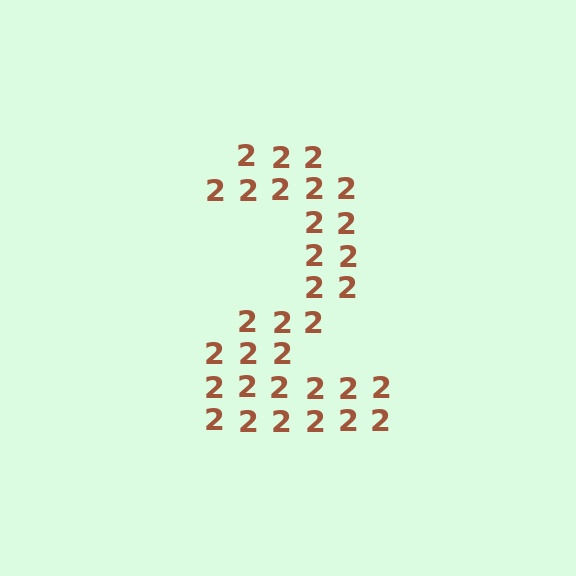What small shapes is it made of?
It is made of small digit 2's.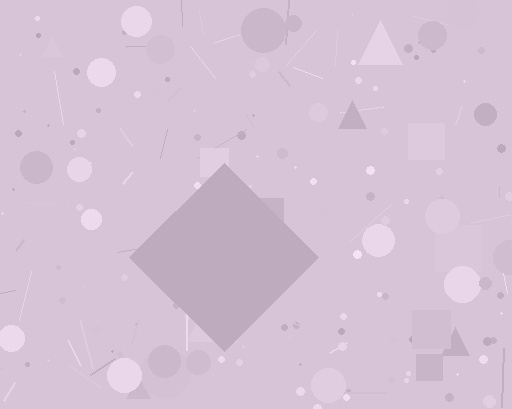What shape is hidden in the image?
A diamond is hidden in the image.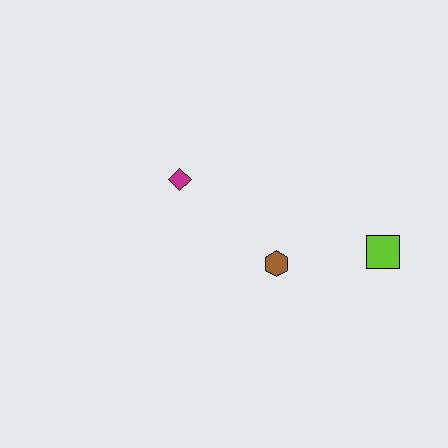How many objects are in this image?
There are 3 objects.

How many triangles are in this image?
There are no triangles.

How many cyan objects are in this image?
There are no cyan objects.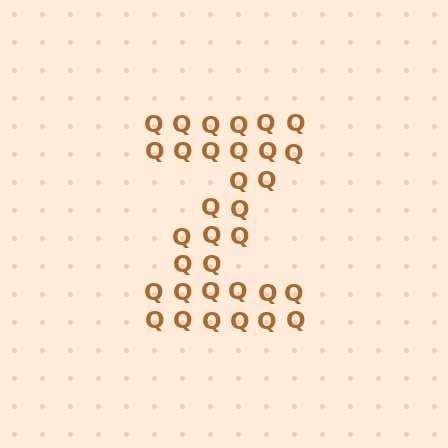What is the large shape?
The large shape is the letter Z.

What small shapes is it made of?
It is made of small letter Q's.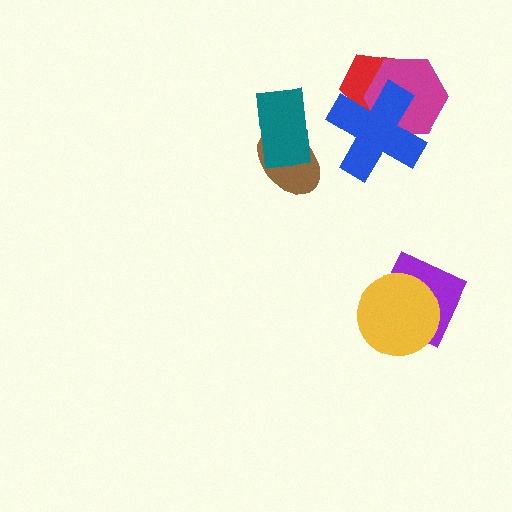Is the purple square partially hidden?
Yes, it is partially covered by another shape.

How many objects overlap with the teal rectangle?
1 object overlaps with the teal rectangle.